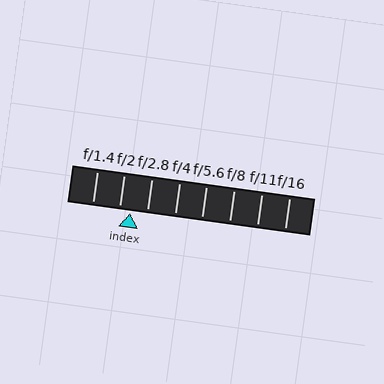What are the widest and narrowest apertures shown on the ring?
The widest aperture shown is f/1.4 and the narrowest is f/16.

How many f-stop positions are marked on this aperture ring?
There are 8 f-stop positions marked.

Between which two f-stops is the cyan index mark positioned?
The index mark is between f/2 and f/2.8.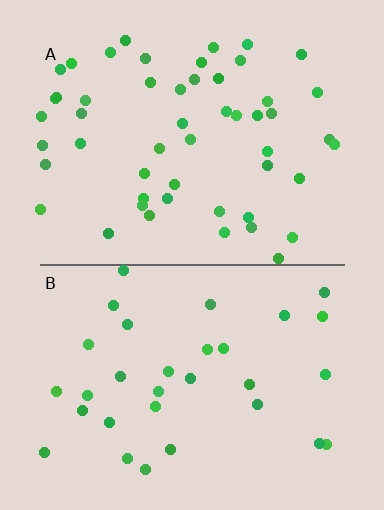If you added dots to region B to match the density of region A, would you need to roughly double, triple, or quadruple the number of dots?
Approximately double.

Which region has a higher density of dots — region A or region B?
A (the top).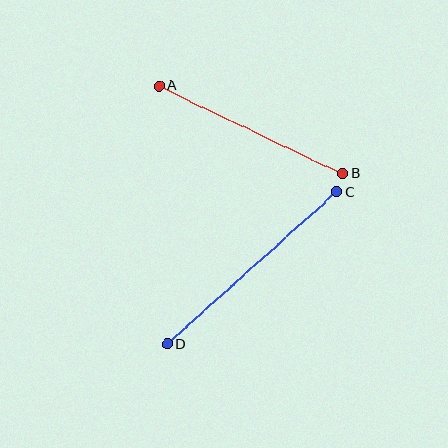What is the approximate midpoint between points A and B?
The midpoint is at approximately (250, 130) pixels.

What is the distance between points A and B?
The distance is approximately 203 pixels.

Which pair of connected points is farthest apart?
Points C and D are farthest apart.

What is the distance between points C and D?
The distance is approximately 228 pixels.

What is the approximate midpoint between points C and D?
The midpoint is at approximately (252, 268) pixels.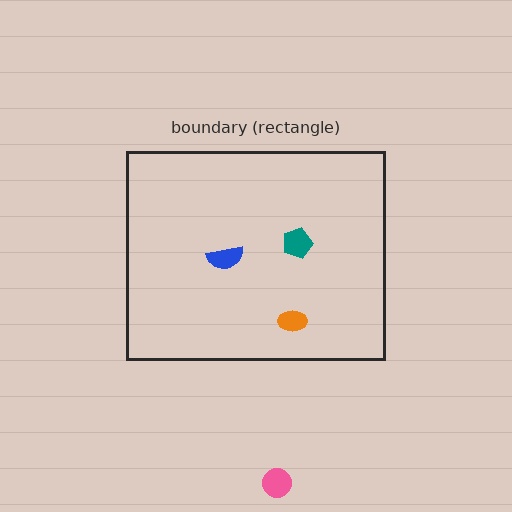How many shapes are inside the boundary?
3 inside, 1 outside.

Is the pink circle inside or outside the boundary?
Outside.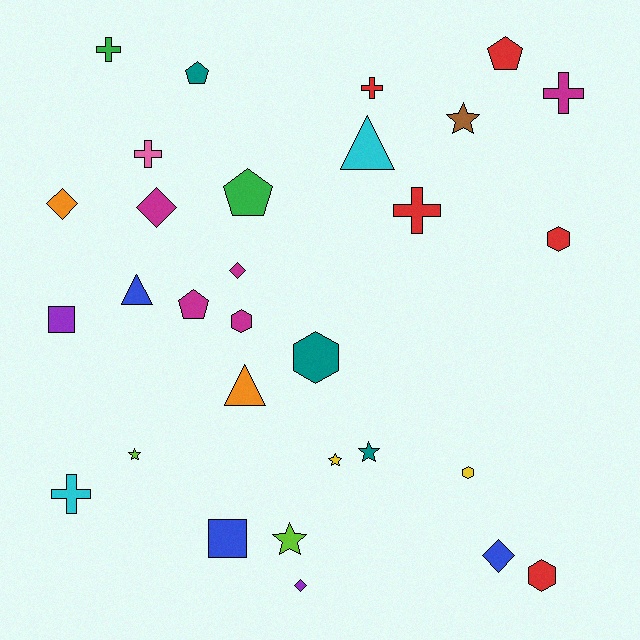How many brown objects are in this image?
There is 1 brown object.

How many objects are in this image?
There are 30 objects.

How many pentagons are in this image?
There are 4 pentagons.